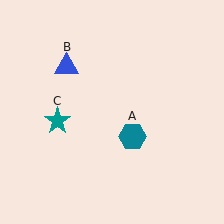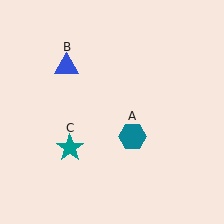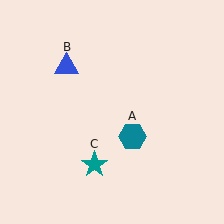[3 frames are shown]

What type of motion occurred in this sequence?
The teal star (object C) rotated counterclockwise around the center of the scene.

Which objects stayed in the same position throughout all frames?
Teal hexagon (object A) and blue triangle (object B) remained stationary.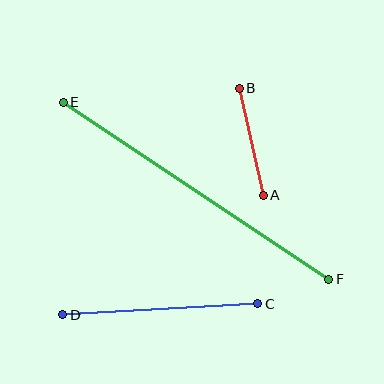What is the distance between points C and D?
The distance is approximately 195 pixels.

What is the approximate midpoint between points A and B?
The midpoint is at approximately (251, 142) pixels.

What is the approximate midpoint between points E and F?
The midpoint is at approximately (196, 191) pixels.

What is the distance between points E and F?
The distance is approximately 319 pixels.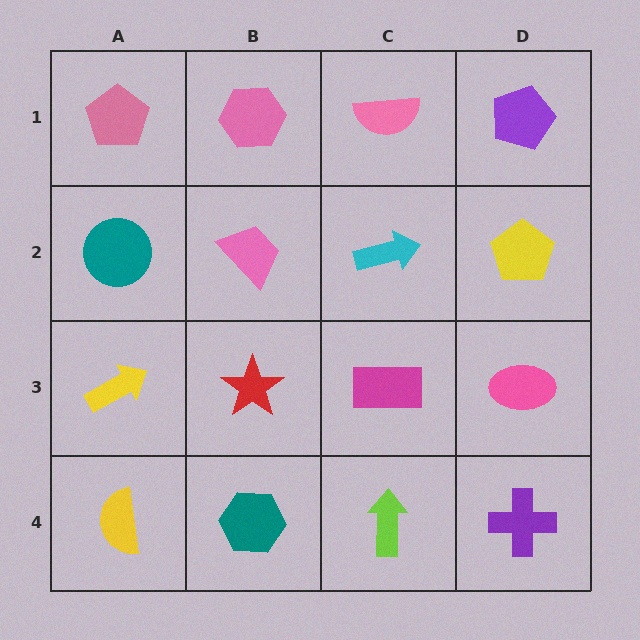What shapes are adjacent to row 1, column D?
A yellow pentagon (row 2, column D), a pink semicircle (row 1, column C).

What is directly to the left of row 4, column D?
A lime arrow.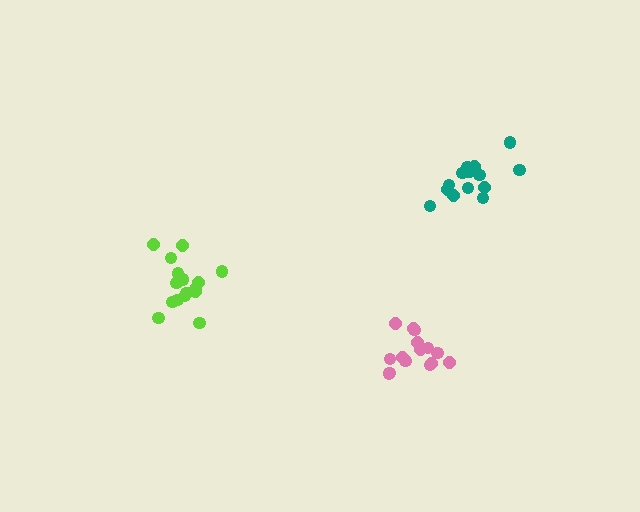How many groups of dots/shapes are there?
There are 3 groups.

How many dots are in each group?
Group 1: 16 dots, Group 2: 14 dots, Group 3: 15 dots (45 total).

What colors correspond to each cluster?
The clusters are colored: lime, teal, pink.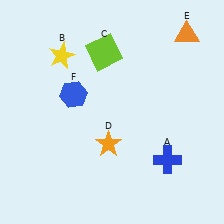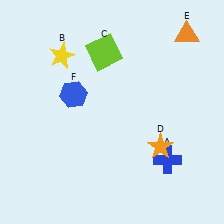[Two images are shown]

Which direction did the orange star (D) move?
The orange star (D) moved right.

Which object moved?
The orange star (D) moved right.